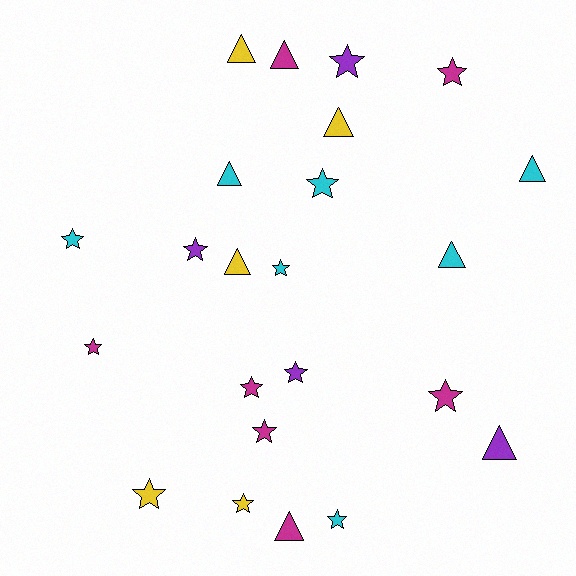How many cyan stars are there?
There are 4 cyan stars.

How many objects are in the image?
There are 23 objects.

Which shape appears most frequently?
Star, with 14 objects.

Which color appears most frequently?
Magenta, with 7 objects.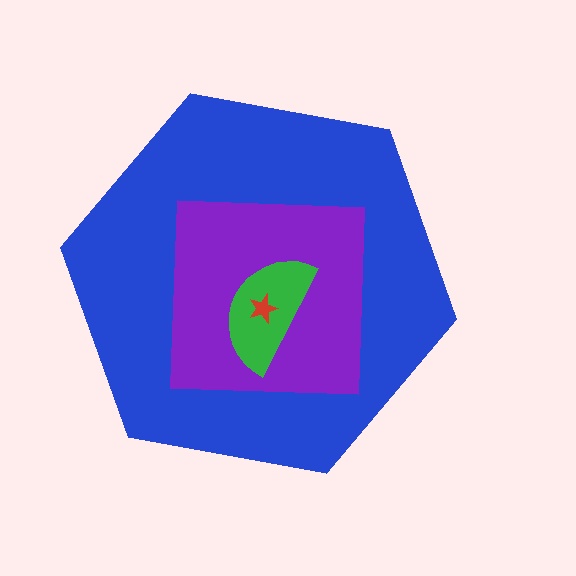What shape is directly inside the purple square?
The green semicircle.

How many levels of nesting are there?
4.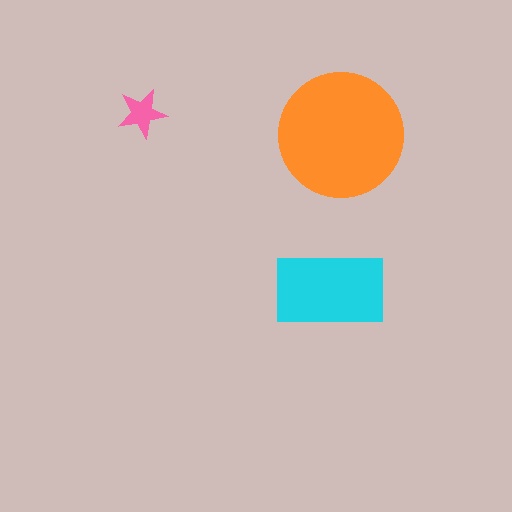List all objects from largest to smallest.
The orange circle, the cyan rectangle, the pink star.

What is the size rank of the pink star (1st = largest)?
3rd.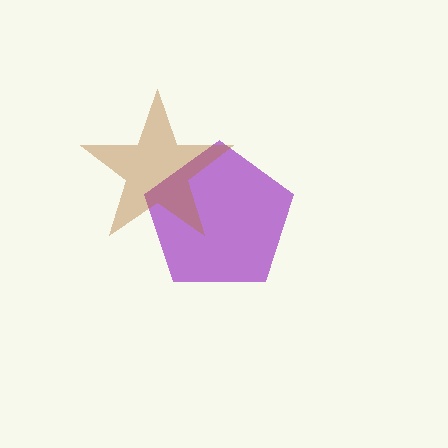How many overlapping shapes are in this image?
There are 2 overlapping shapes in the image.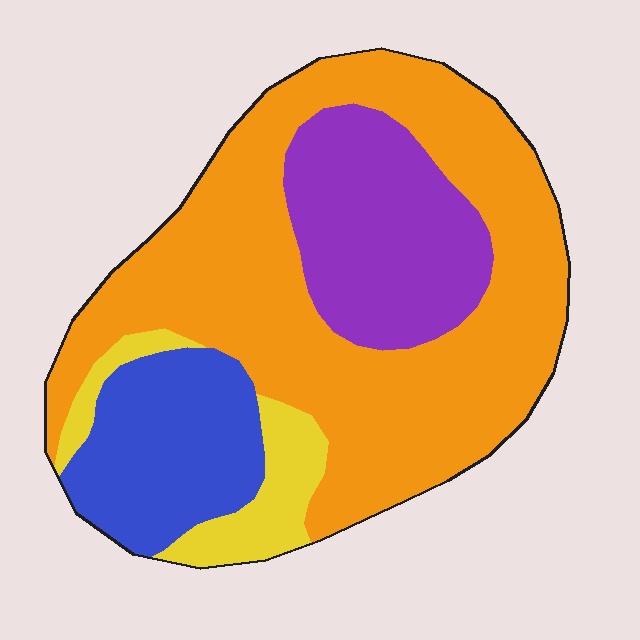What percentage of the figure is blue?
Blue covers roughly 15% of the figure.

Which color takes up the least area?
Yellow, at roughly 10%.